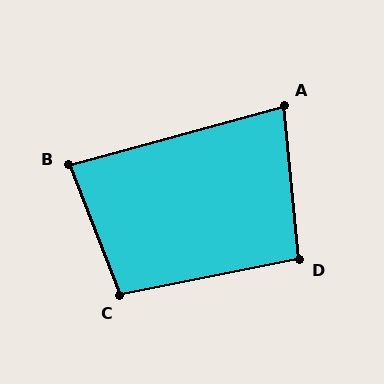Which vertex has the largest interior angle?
C, at approximately 100 degrees.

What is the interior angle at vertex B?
Approximately 84 degrees (acute).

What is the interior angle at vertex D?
Approximately 96 degrees (obtuse).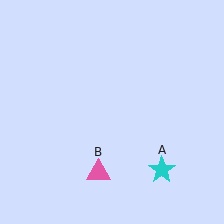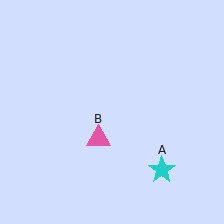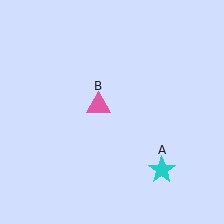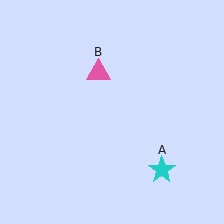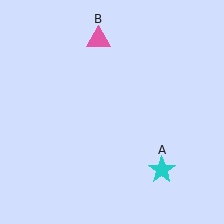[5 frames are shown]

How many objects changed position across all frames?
1 object changed position: pink triangle (object B).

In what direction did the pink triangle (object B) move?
The pink triangle (object B) moved up.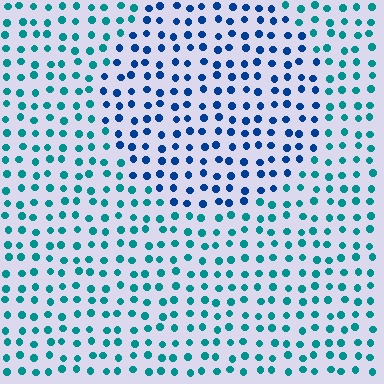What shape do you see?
I see a circle.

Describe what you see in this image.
The image is filled with small teal elements in a uniform arrangement. A circle-shaped region is visible where the elements are tinted to a slightly different hue, forming a subtle color boundary.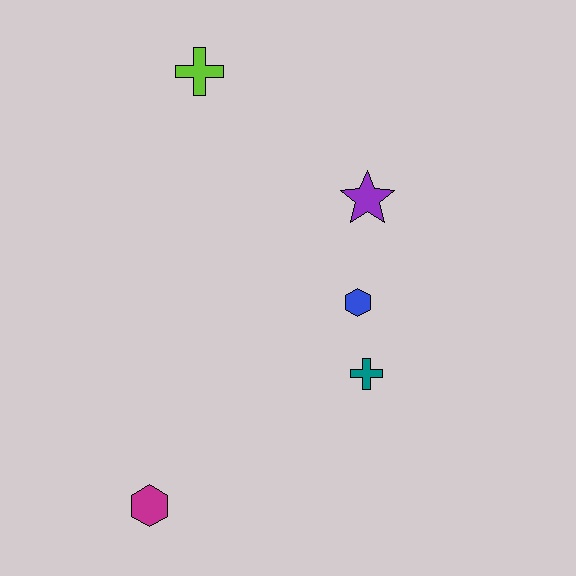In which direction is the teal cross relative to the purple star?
The teal cross is below the purple star.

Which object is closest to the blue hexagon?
The teal cross is closest to the blue hexagon.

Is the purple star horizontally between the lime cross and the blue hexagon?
No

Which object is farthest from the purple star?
The magenta hexagon is farthest from the purple star.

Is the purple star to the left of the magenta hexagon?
No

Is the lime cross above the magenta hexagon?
Yes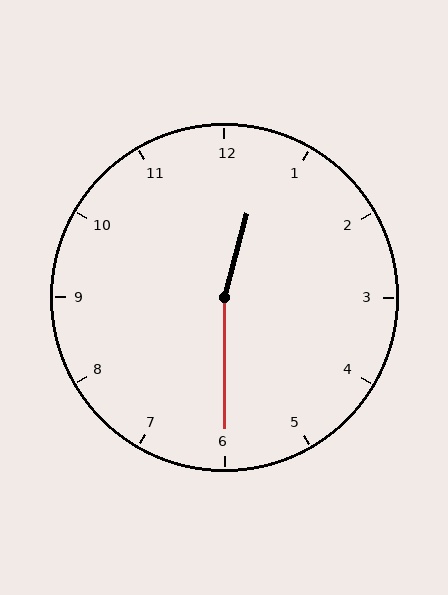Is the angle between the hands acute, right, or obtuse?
It is obtuse.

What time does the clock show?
12:30.